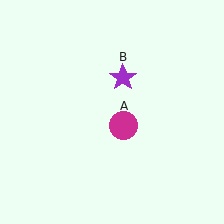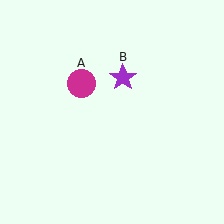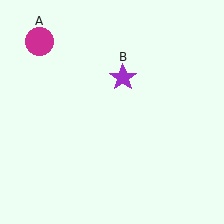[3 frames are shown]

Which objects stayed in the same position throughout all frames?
Purple star (object B) remained stationary.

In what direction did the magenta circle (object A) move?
The magenta circle (object A) moved up and to the left.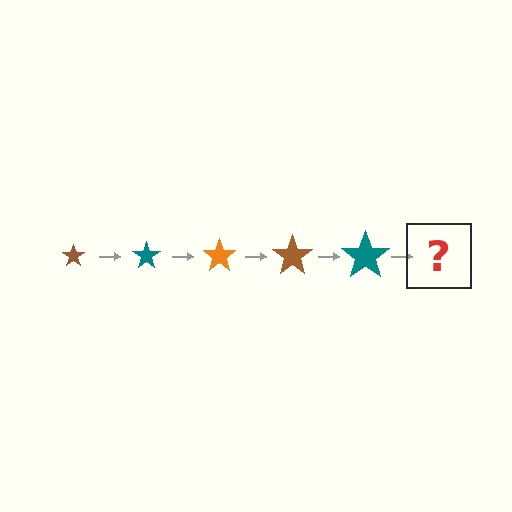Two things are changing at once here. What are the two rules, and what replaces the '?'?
The two rules are that the star grows larger each step and the color cycles through brown, teal, and orange. The '?' should be an orange star, larger than the previous one.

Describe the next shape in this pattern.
It should be an orange star, larger than the previous one.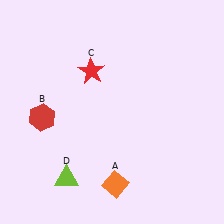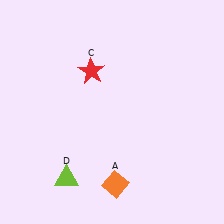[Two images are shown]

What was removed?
The red hexagon (B) was removed in Image 2.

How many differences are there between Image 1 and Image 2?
There is 1 difference between the two images.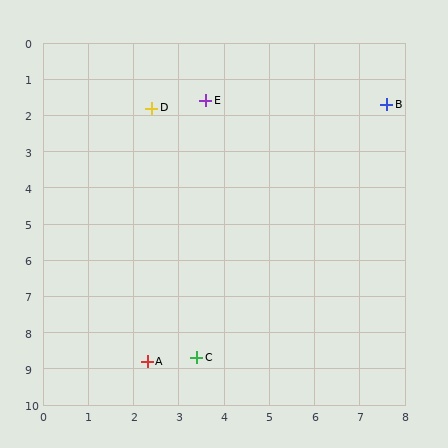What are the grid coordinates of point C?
Point C is at approximately (3.4, 8.7).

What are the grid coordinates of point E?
Point E is at approximately (3.6, 1.6).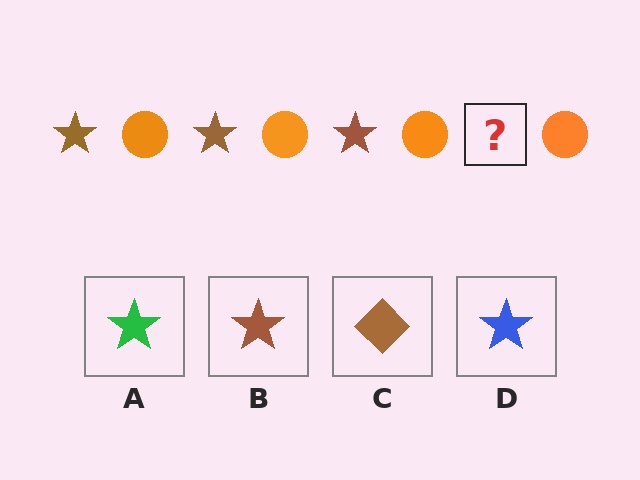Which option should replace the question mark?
Option B.